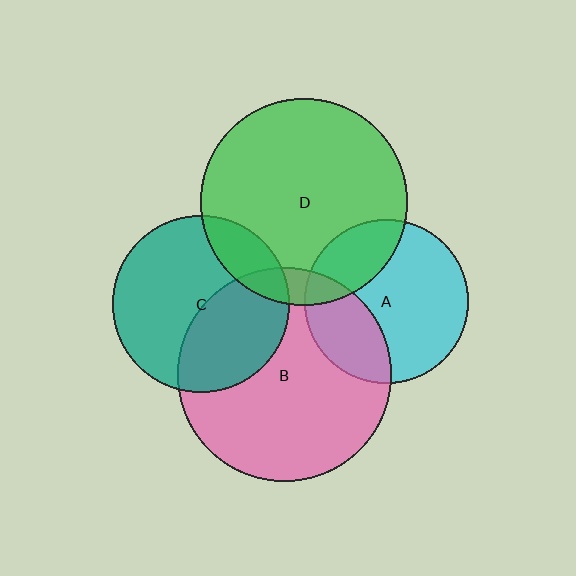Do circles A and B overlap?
Yes.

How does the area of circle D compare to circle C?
Approximately 1.4 times.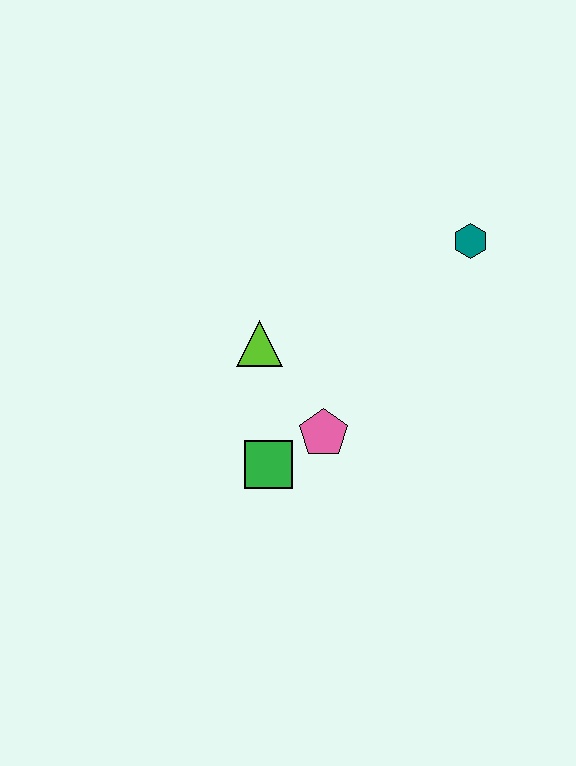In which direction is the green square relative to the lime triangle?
The green square is below the lime triangle.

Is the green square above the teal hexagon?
No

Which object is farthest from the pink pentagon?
The teal hexagon is farthest from the pink pentagon.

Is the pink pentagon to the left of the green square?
No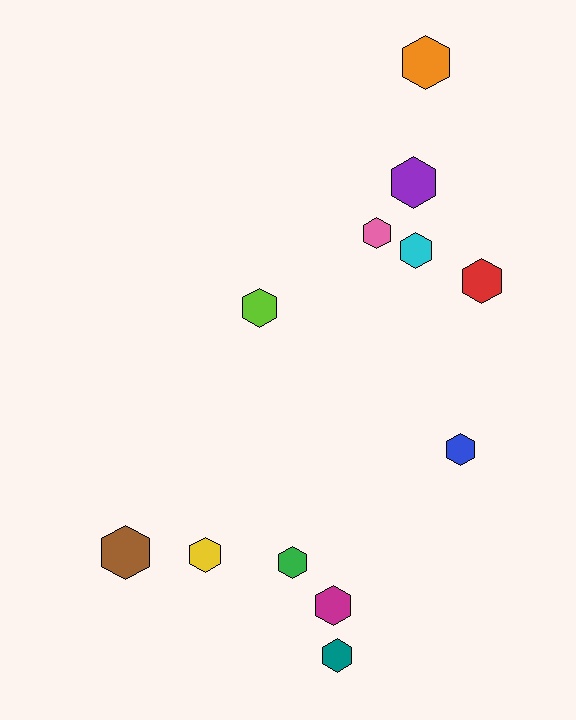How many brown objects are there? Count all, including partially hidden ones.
There is 1 brown object.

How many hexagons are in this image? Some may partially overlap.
There are 12 hexagons.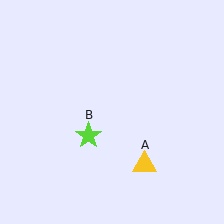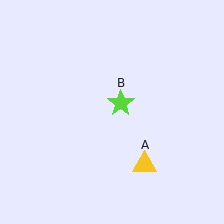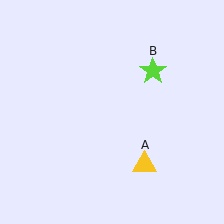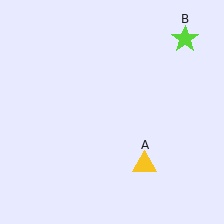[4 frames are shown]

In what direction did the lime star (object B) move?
The lime star (object B) moved up and to the right.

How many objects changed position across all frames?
1 object changed position: lime star (object B).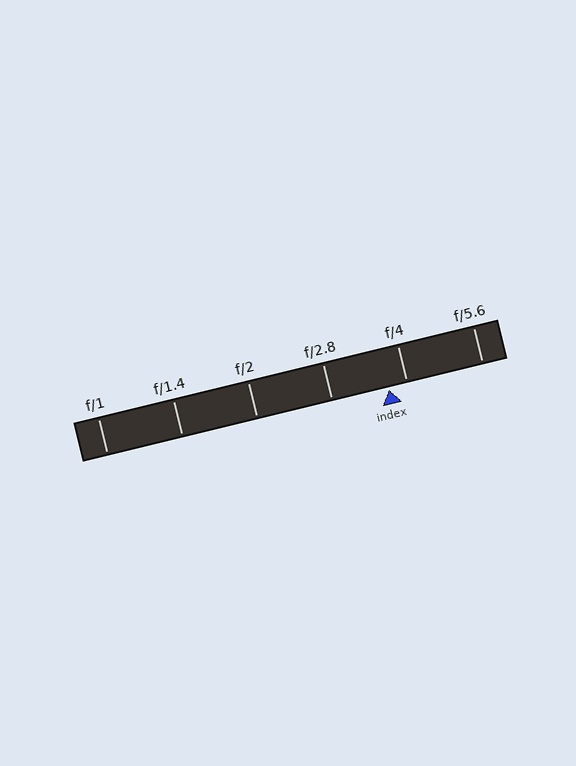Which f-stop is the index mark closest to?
The index mark is closest to f/4.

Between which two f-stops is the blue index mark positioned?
The index mark is between f/2.8 and f/4.